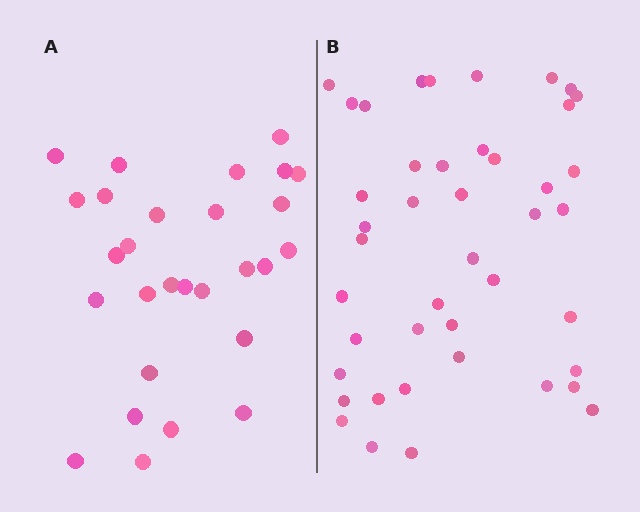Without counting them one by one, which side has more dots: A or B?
Region B (the right region) has more dots.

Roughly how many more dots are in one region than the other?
Region B has approximately 15 more dots than region A.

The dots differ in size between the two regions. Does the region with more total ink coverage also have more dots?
No. Region A has more total ink coverage because its dots are larger, but region B actually contains more individual dots. Total area can be misleading — the number of items is what matters here.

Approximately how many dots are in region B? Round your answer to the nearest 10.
About 40 dots. (The exact count is 43, which rounds to 40.)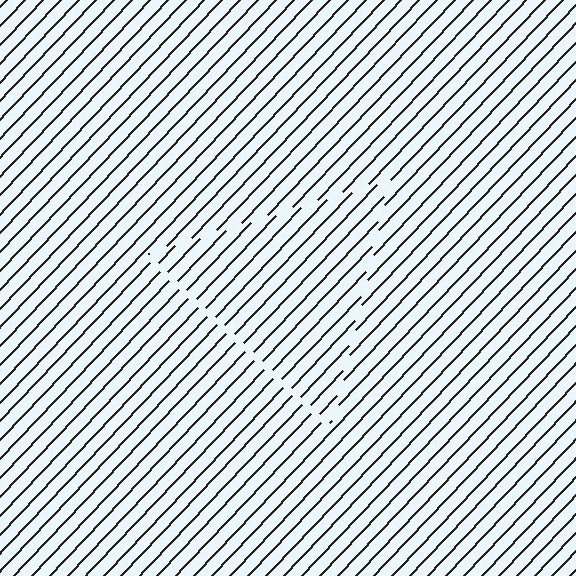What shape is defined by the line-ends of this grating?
An illusory triangle. The interior of the shape contains the same grating, shifted by half a period — the contour is defined by the phase discontinuity where line-ends from the inner and outer gratings abut.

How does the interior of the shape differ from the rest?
The interior of the shape contains the same grating, shifted by half a period — the contour is defined by the phase discontinuity where line-ends from the inner and outer gratings abut.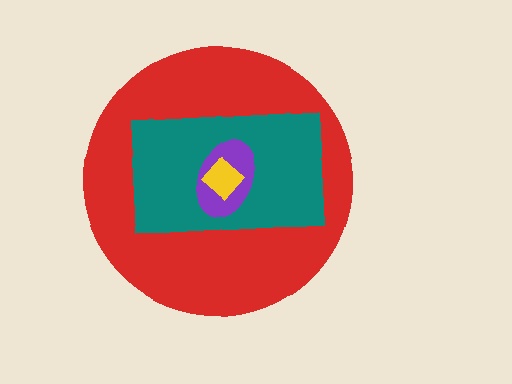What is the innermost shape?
The yellow diamond.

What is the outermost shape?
The red circle.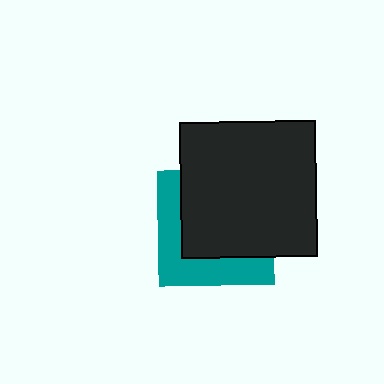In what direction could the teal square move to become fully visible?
The teal square could move toward the lower-left. That would shift it out from behind the black square entirely.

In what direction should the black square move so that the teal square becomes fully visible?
The black square should move toward the upper-right. That is the shortest direction to clear the overlap and leave the teal square fully visible.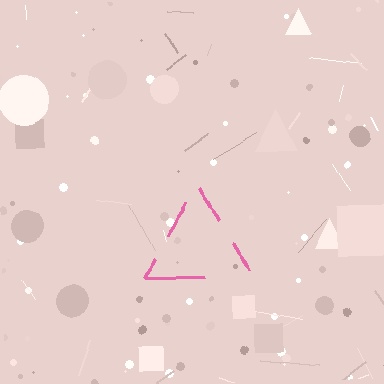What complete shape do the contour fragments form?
The contour fragments form a triangle.